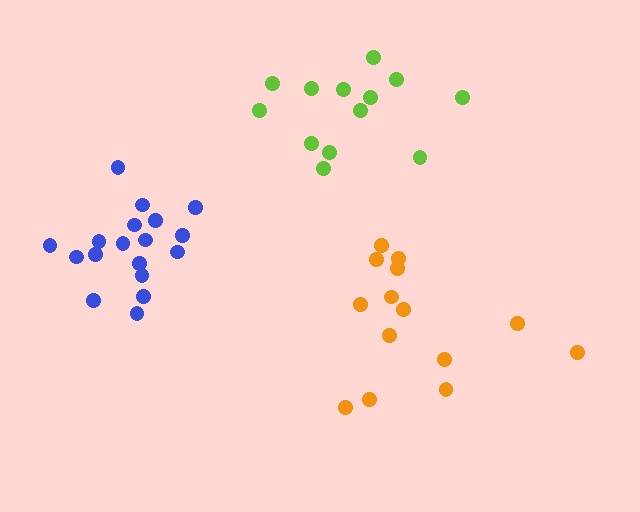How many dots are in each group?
Group 1: 18 dots, Group 2: 13 dots, Group 3: 14 dots (45 total).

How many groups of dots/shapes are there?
There are 3 groups.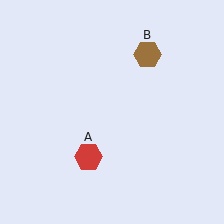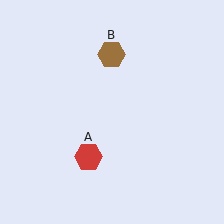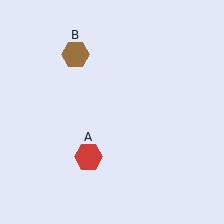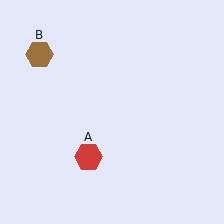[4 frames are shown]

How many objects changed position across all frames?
1 object changed position: brown hexagon (object B).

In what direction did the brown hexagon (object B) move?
The brown hexagon (object B) moved left.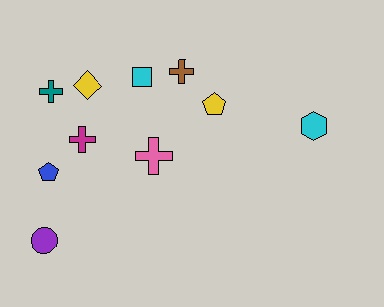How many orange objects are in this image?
There are no orange objects.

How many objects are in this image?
There are 10 objects.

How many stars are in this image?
There are no stars.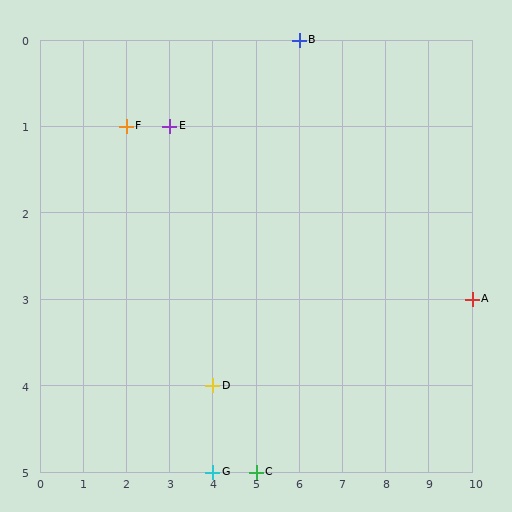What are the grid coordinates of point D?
Point D is at grid coordinates (4, 4).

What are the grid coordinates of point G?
Point G is at grid coordinates (4, 5).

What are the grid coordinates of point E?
Point E is at grid coordinates (3, 1).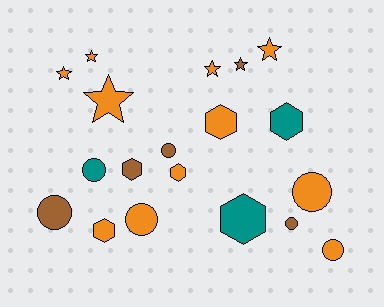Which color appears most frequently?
Orange, with 11 objects.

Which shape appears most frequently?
Circle, with 7 objects.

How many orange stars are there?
There are 5 orange stars.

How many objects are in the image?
There are 19 objects.